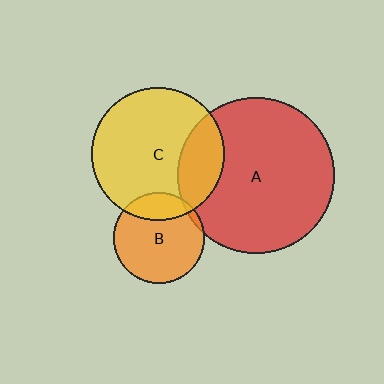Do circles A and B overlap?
Yes.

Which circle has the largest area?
Circle A (red).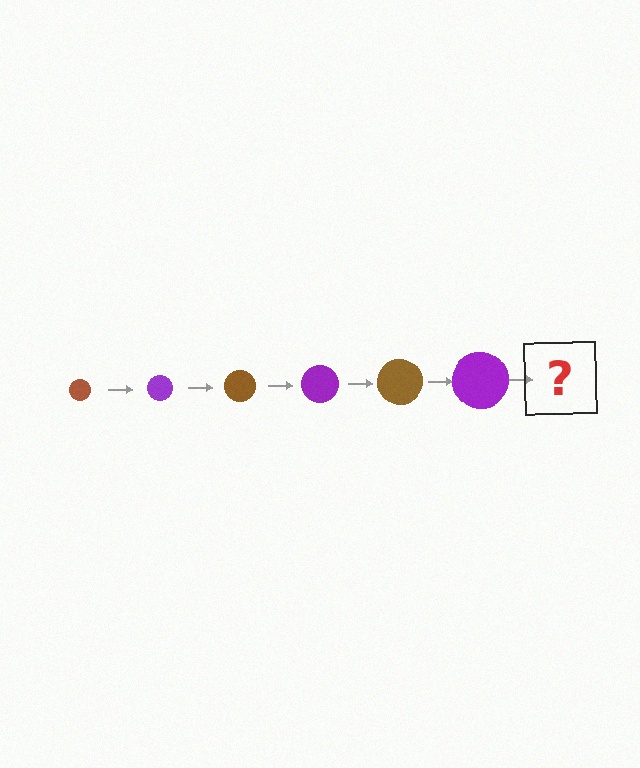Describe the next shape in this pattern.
It should be a brown circle, larger than the previous one.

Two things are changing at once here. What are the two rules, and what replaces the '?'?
The two rules are that the circle grows larger each step and the color cycles through brown and purple. The '?' should be a brown circle, larger than the previous one.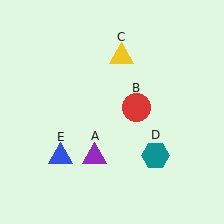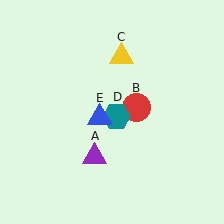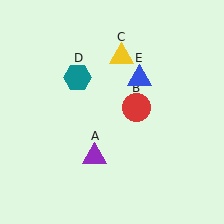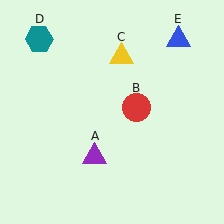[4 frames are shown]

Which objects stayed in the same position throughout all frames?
Purple triangle (object A) and red circle (object B) and yellow triangle (object C) remained stationary.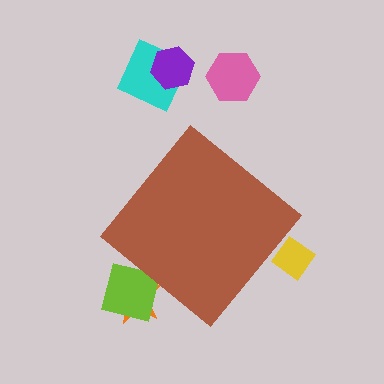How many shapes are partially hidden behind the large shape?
3 shapes are partially hidden.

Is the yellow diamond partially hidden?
Yes, the yellow diamond is partially hidden behind the brown diamond.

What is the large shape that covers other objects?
A brown diamond.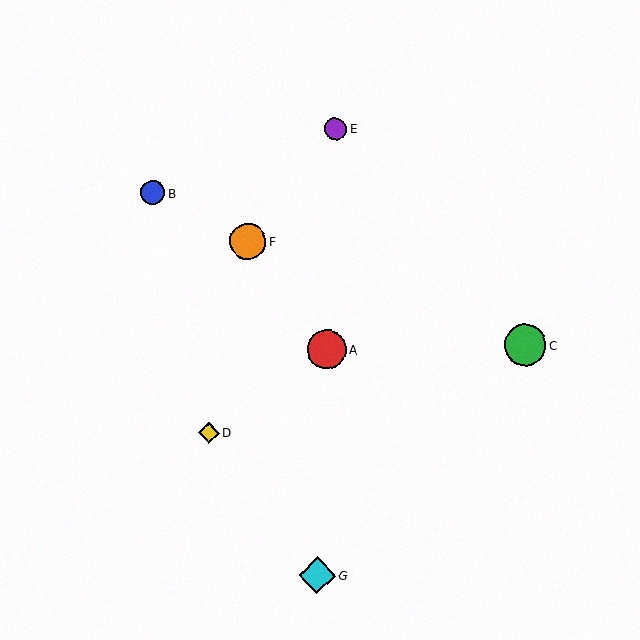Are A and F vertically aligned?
No, A is at x≈327 and F is at x≈248.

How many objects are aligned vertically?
3 objects (A, E, G) are aligned vertically.